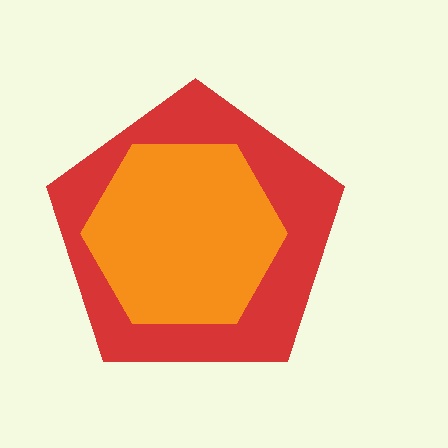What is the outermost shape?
The red pentagon.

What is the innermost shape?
The orange hexagon.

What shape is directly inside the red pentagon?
The orange hexagon.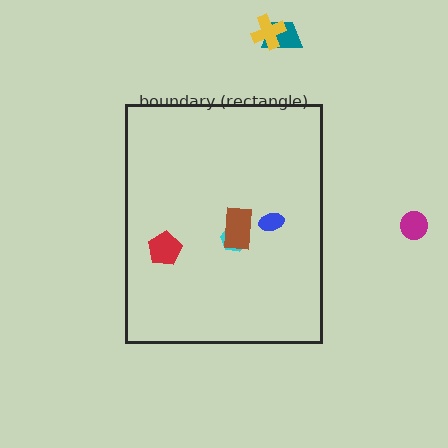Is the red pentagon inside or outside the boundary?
Inside.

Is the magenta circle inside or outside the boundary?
Outside.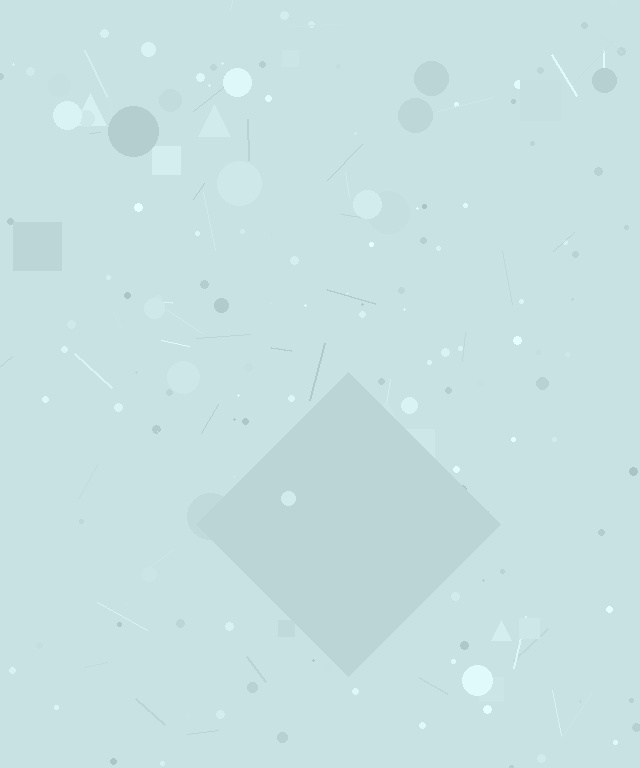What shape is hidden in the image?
A diamond is hidden in the image.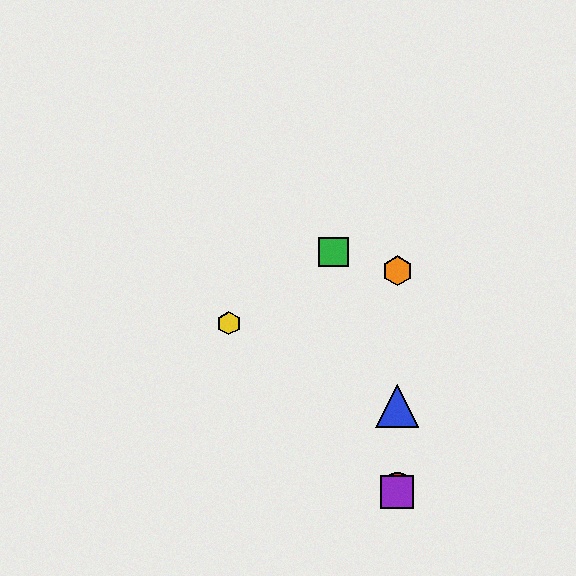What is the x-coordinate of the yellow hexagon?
The yellow hexagon is at x≈229.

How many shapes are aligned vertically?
4 shapes (the red circle, the blue triangle, the purple square, the orange hexagon) are aligned vertically.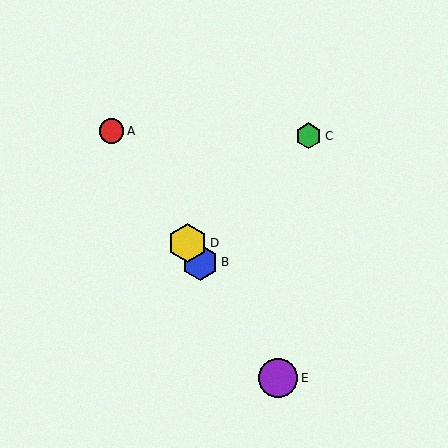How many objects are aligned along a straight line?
4 objects (A, B, D, E) are aligned along a straight line.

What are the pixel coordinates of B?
Object B is at (200, 262).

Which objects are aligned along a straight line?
Objects A, B, D, E are aligned along a straight line.